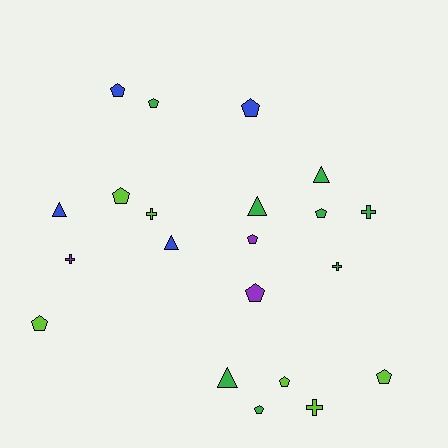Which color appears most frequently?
Green, with 8 objects.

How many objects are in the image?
There are 21 objects.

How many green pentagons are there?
There are 3 green pentagons.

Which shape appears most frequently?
Pentagon, with 11 objects.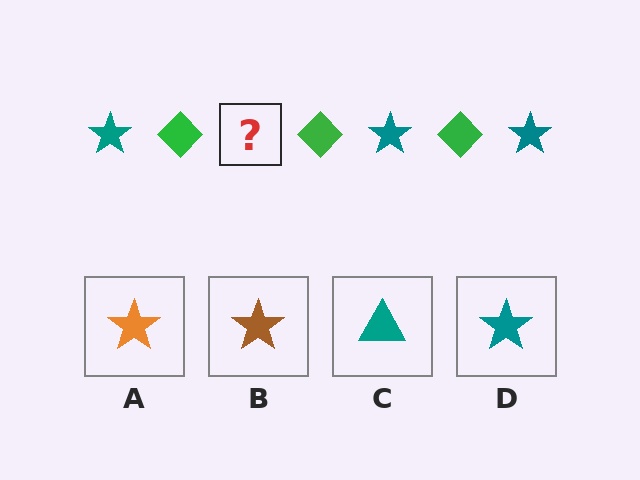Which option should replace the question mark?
Option D.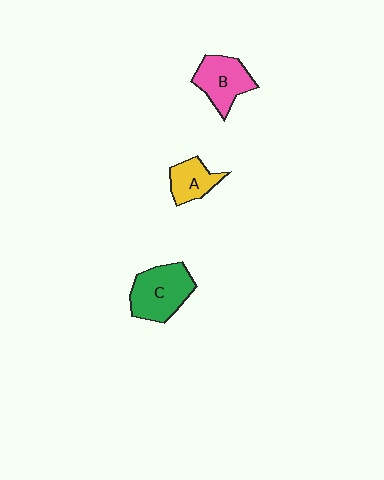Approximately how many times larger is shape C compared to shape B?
Approximately 1.2 times.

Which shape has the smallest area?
Shape A (yellow).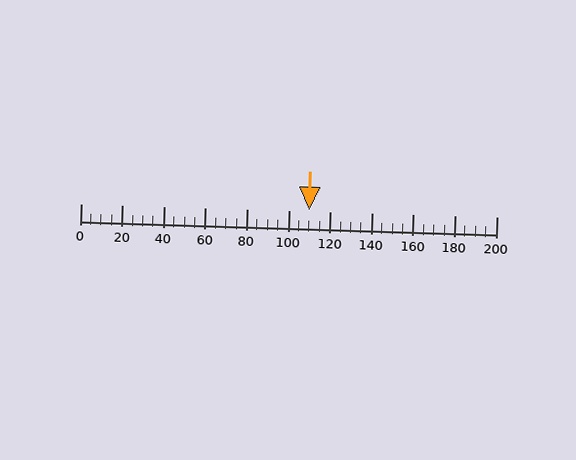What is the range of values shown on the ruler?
The ruler shows values from 0 to 200.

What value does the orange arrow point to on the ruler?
The orange arrow points to approximately 110.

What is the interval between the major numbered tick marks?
The major tick marks are spaced 20 units apart.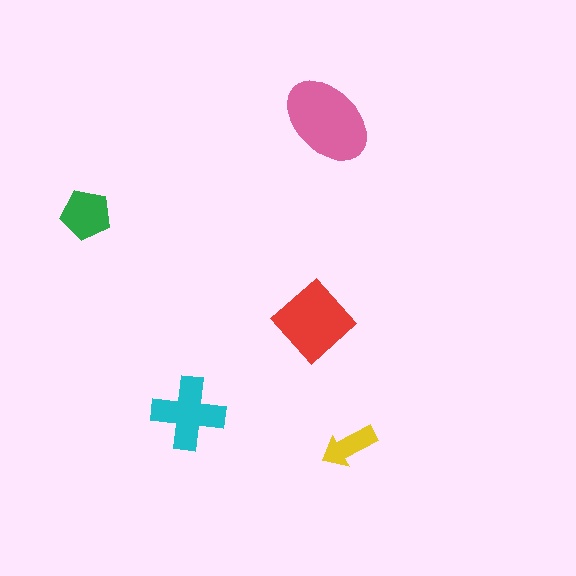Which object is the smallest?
The yellow arrow.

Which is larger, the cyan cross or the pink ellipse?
The pink ellipse.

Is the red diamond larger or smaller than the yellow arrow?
Larger.